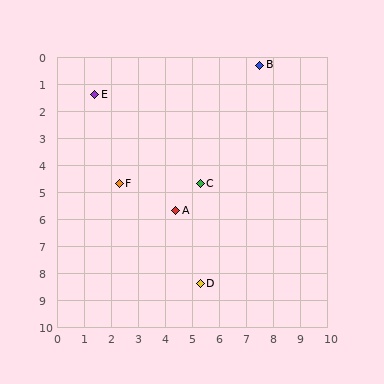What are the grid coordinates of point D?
Point D is at approximately (5.3, 8.4).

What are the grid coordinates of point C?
Point C is at approximately (5.3, 4.7).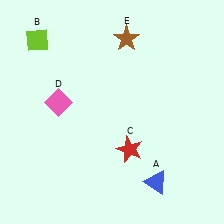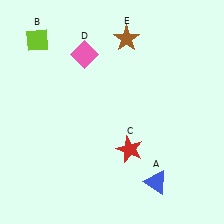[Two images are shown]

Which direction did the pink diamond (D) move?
The pink diamond (D) moved up.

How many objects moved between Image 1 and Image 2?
1 object moved between the two images.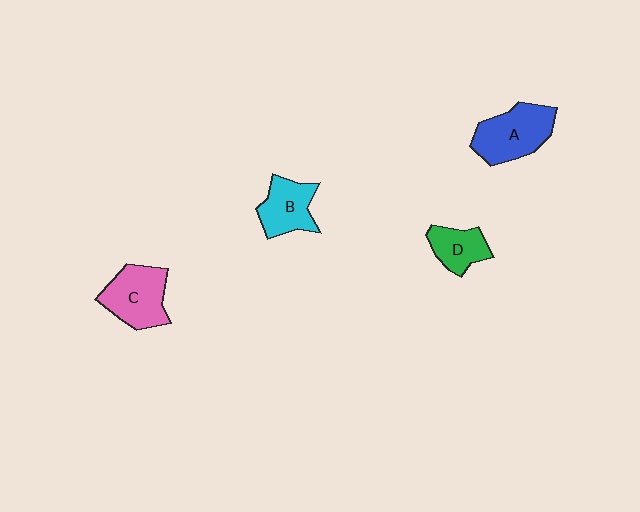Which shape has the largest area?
Shape A (blue).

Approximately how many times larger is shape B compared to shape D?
Approximately 1.2 times.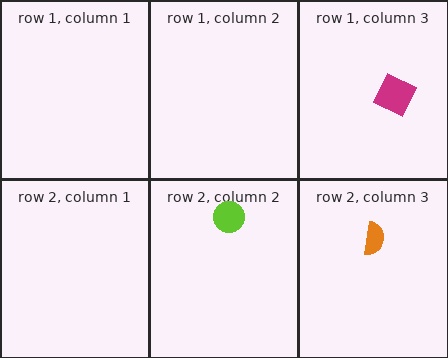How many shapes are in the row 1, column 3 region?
1.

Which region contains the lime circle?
The row 2, column 2 region.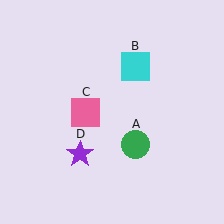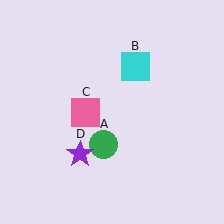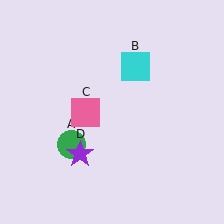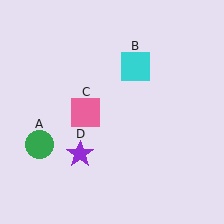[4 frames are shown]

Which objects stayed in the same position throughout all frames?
Cyan square (object B) and pink square (object C) and purple star (object D) remained stationary.